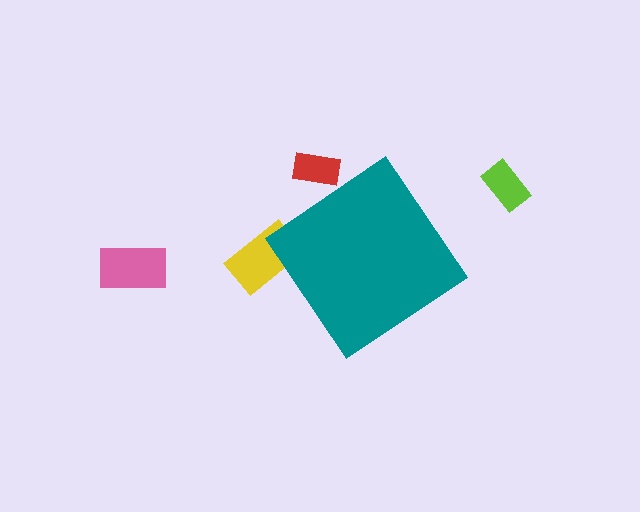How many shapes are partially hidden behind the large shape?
2 shapes are partially hidden.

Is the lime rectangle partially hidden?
No, the lime rectangle is fully visible.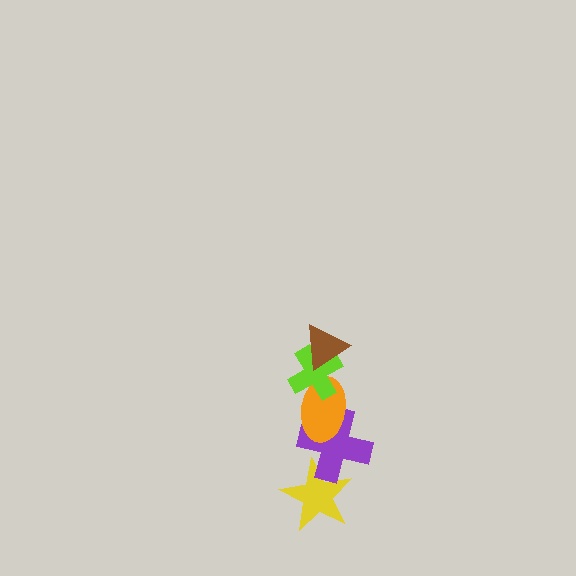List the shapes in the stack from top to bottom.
From top to bottom: the brown triangle, the lime cross, the orange ellipse, the purple cross, the yellow star.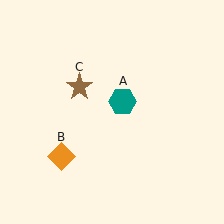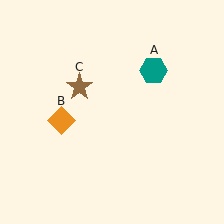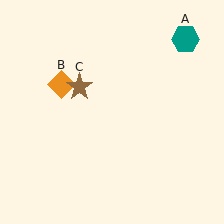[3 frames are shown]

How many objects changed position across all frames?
2 objects changed position: teal hexagon (object A), orange diamond (object B).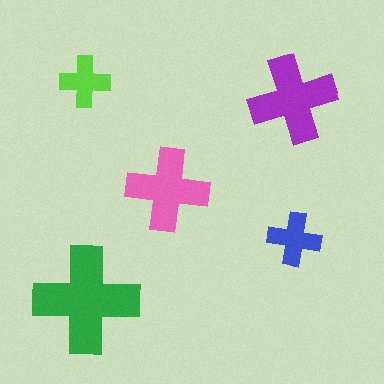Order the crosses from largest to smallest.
the green one, the purple one, the pink one, the blue one, the lime one.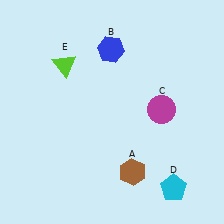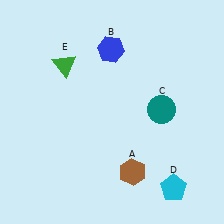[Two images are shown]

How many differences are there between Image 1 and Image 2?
There are 2 differences between the two images.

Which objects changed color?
C changed from magenta to teal. E changed from lime to green.